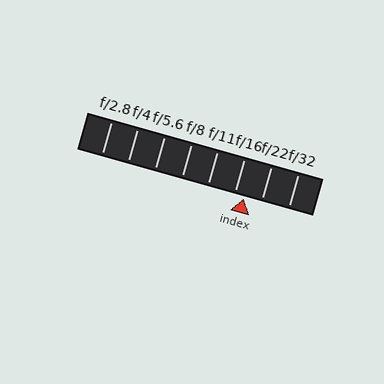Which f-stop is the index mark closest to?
The index mark is closest to f/16.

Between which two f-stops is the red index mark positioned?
The index mark is between f/16 and f/22.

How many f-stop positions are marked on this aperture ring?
There are 8 f-stop positions marked.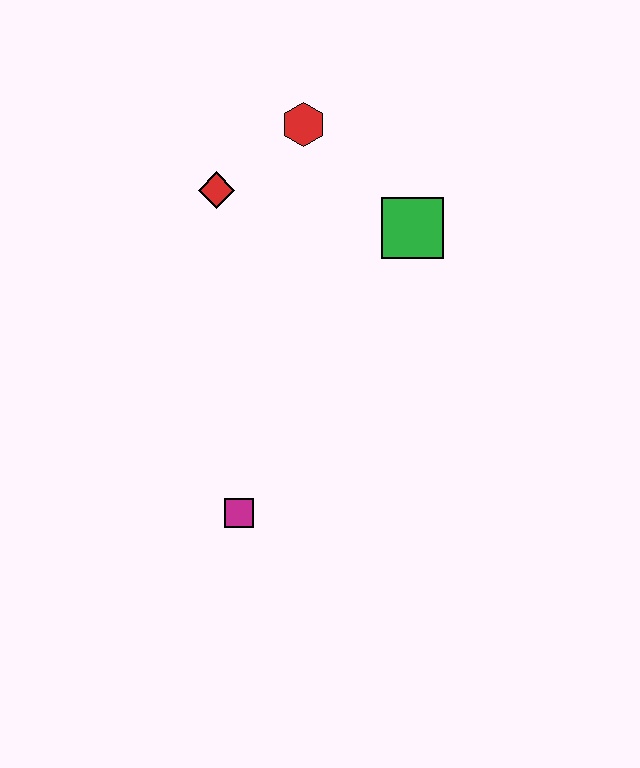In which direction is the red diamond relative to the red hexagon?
The red diamond is to the left of the red hexagon.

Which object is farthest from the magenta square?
The red hexagon is farthest from the magenta square.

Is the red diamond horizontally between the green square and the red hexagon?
No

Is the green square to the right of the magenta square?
Yes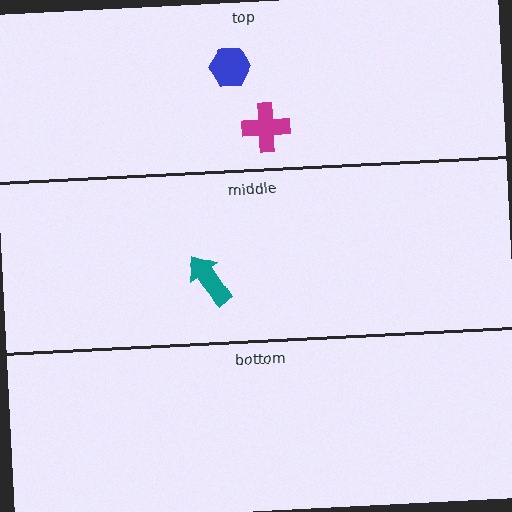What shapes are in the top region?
The blue hexagon, the magenta cross.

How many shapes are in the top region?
2.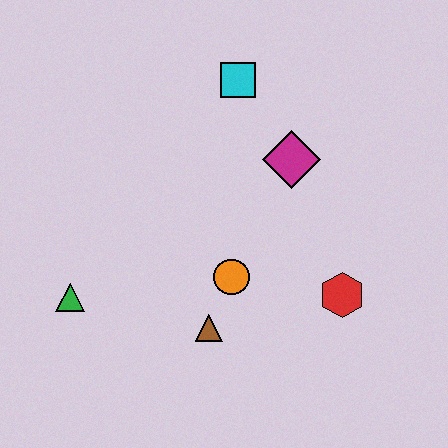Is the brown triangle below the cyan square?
Yes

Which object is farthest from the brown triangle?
The cyan square is farthest from the brown triangle.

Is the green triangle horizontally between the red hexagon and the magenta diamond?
No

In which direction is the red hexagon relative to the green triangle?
The red hexagon is to the right of the green triangle.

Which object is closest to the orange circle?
The brown triangle is closest to the orange circle.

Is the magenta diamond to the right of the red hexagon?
No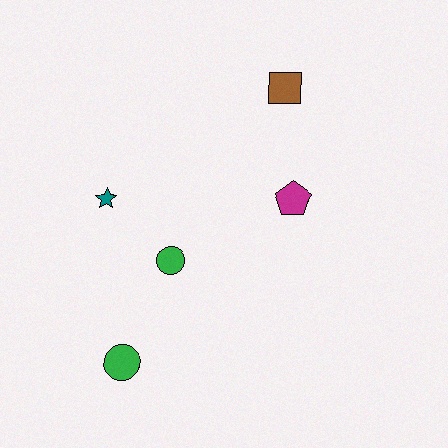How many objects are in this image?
There are 5 objects.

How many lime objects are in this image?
There are no lime objects.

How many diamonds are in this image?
There are no diamonds.